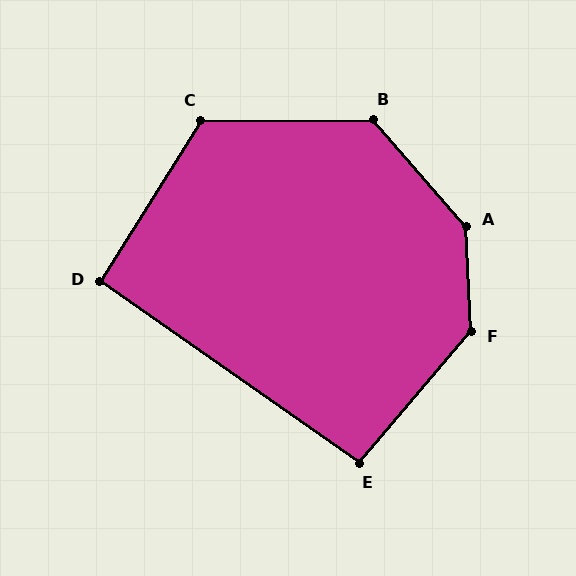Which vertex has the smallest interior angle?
D, at approximately 93 degrees.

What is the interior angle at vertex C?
Approximately 123 degrees (obtuse).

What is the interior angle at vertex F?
Approximately 137 degrees (obtuse).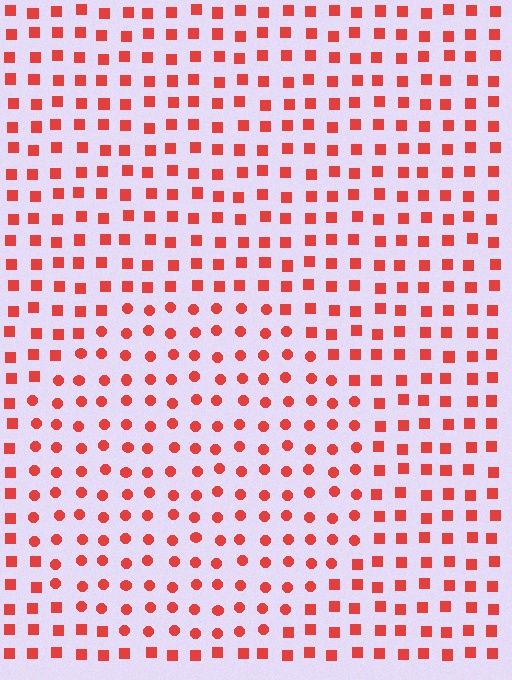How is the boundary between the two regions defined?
The boundary is defined by a change in element shape: circles inside vs. squares outside. All elements share the same color and spacing.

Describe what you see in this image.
The image is filled with small red elements arranged in a uniform grid. A circle-shaped region contains circles, while the surrounding area contains squares. The boundary is defined purely by the change in element shape.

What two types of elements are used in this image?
The image uses circles inside the circle region and squares outside it.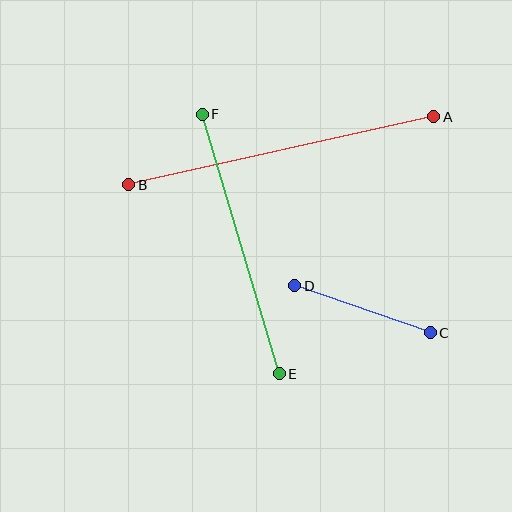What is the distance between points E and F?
The distance is approximately 271 pixels.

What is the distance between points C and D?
The distance is approximately 144 pixels.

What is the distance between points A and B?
The distance is approximately 312 pixels.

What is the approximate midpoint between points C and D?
The midpoint is at approximately (363, 309) pixels.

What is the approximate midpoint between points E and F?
The midpoint is at approximately (241, 244) pixels.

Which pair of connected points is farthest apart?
Points A and B are farthest apart.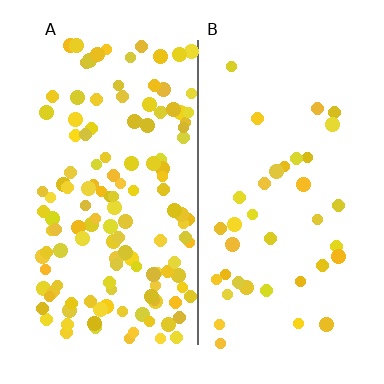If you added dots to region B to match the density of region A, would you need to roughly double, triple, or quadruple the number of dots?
Approximately quadruple.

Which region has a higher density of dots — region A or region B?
A (the left).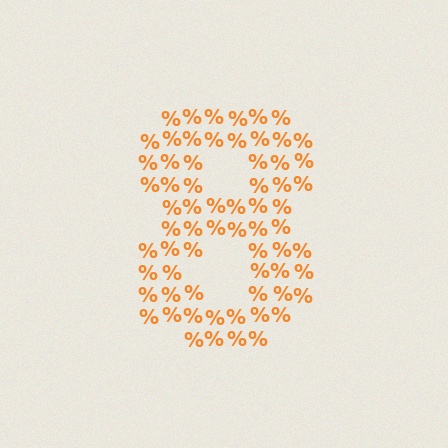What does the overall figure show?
The overall figure shows the digit 8.